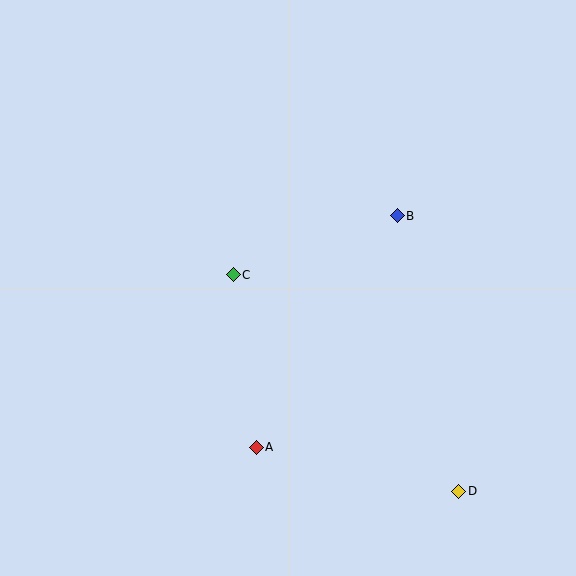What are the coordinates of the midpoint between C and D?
The midpoint between C and D is at (346, 383).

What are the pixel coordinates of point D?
Point D is at (459, 491).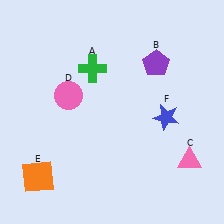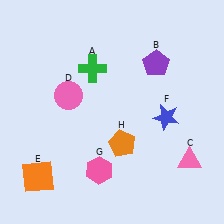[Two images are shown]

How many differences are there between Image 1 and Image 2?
There are 2 differences between the two images.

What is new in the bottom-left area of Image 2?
A pink hexagon (G) was added in the bottom-left area of Image 2.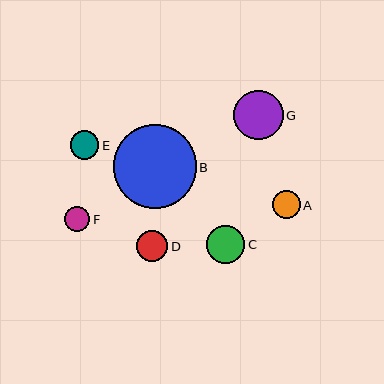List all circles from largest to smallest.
From largest to smallest: B, G, C, D, E, A, F.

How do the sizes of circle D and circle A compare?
Circle D and circle A are approximately the same size.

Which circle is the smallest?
Circle F is the smallest with a size of approximately 25 pixels.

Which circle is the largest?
Circle B is the largest with a size of approximately 83 pixels.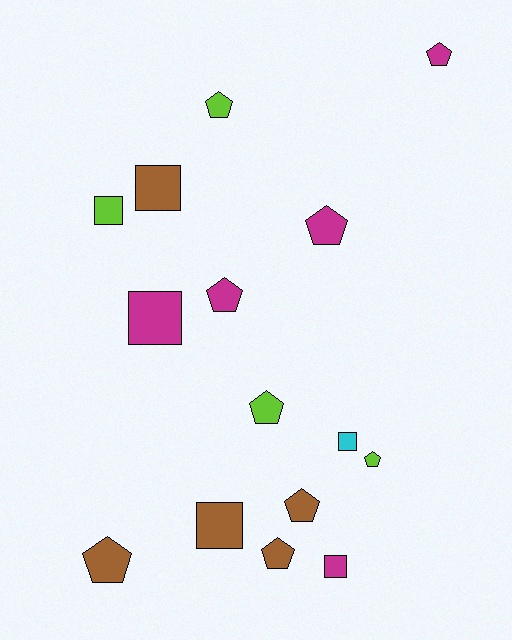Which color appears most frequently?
Magenta, with 5 objects.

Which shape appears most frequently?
Pentagon, with 9 objects.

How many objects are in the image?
There are 15 objects.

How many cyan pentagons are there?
There are no cyan pentagons.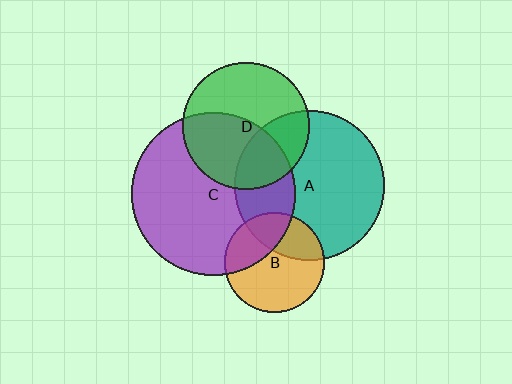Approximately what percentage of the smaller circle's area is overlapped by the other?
Approximately 45%.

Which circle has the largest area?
Circle C (purple).